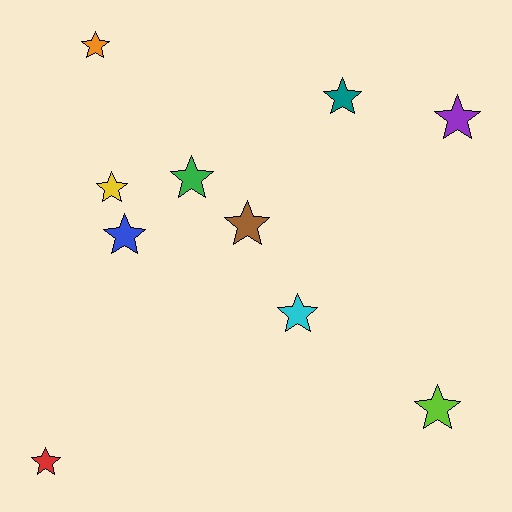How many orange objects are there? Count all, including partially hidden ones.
There is 1 orange object.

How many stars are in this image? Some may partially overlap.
There are 10 stars.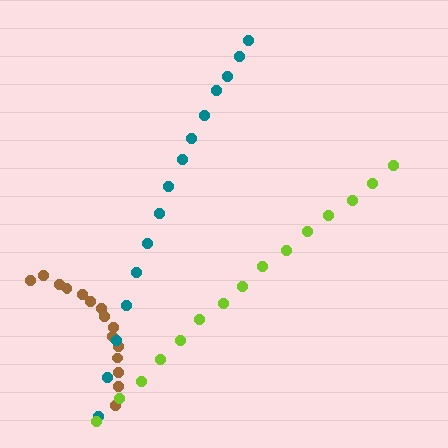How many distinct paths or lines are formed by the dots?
There are 3 distinct paths.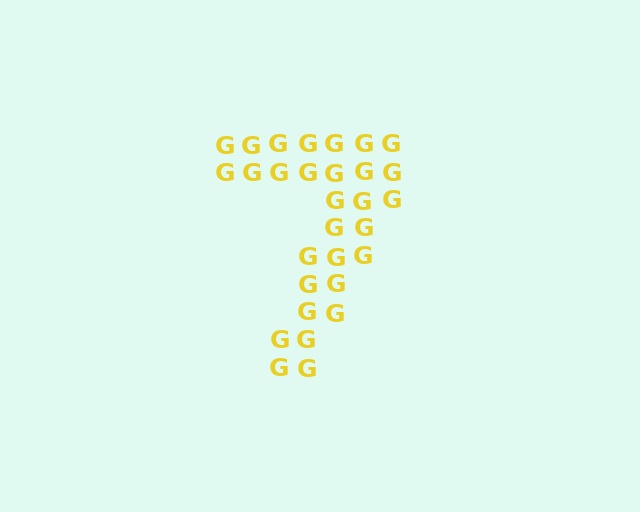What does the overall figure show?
The overall figure shows the digit 7.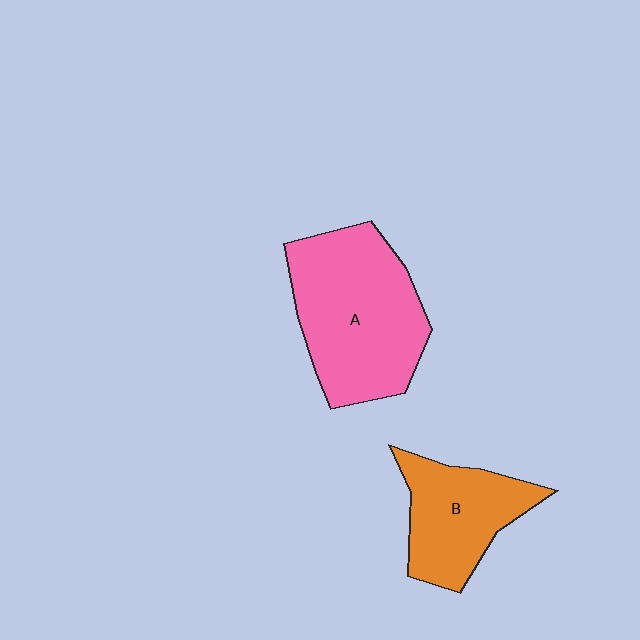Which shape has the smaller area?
Shape B (orange).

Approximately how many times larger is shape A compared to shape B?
Approximately 1.6 times.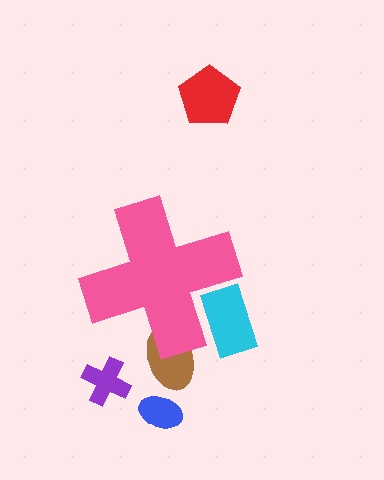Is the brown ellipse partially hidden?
Yes, the brown ellipse is partially hidden behind the pink cross.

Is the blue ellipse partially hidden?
No, the blue ellipse is fully visible.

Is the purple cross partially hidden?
No, the purple cross is fully visible.